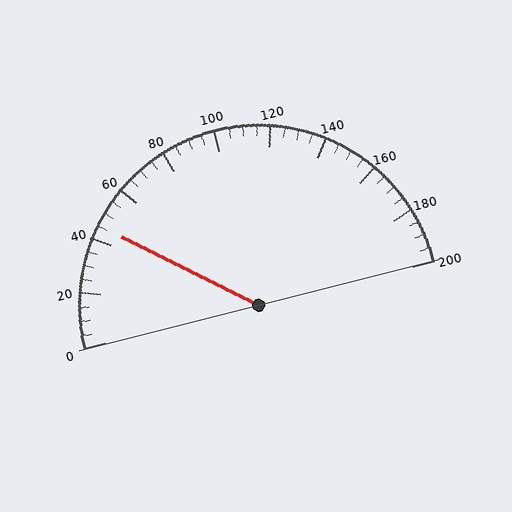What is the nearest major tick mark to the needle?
The nearest major tick mark is 40.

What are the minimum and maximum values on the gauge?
The gauge ranges from 0 to 200.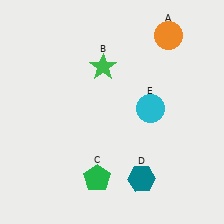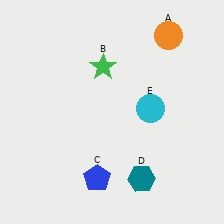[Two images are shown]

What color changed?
The pentagon (C) changed from green in Image 1 to blue in Image 2.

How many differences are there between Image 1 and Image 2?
There is 1 difference between the two images.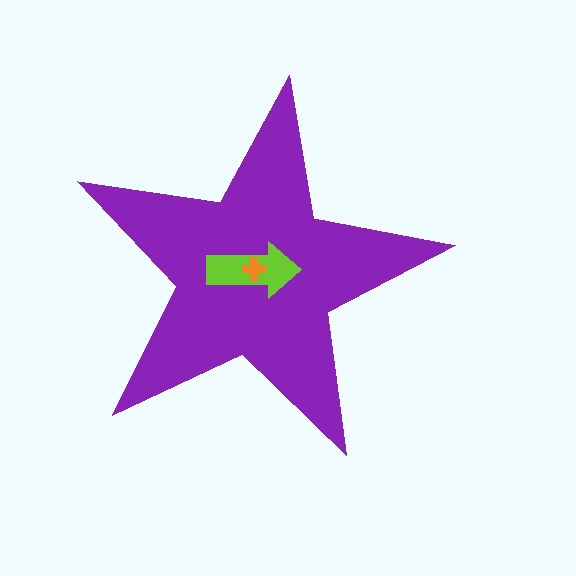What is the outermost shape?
The purple star.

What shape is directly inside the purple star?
The lime arrow.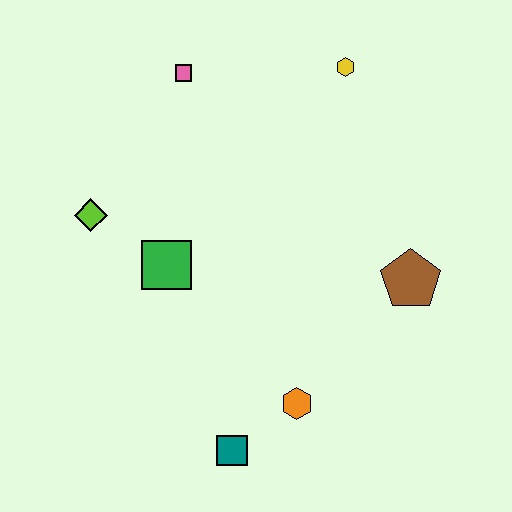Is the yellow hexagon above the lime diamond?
Yes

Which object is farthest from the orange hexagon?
The pink square is farthest from the orange hexagon.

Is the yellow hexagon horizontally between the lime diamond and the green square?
No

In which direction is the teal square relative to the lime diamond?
The teal square is below the lime diamond.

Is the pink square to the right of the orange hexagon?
No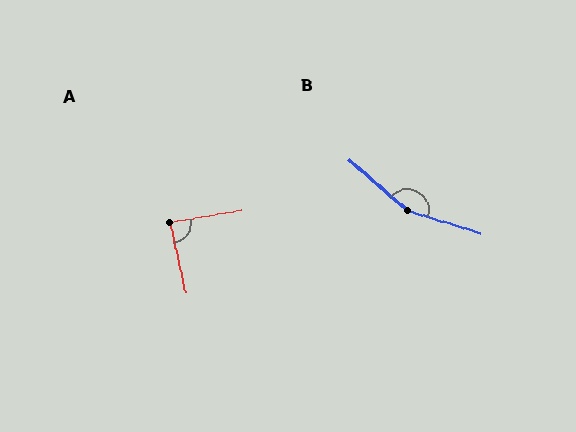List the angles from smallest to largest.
A (87°), B (156°).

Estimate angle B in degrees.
Approximately 156 degrees.